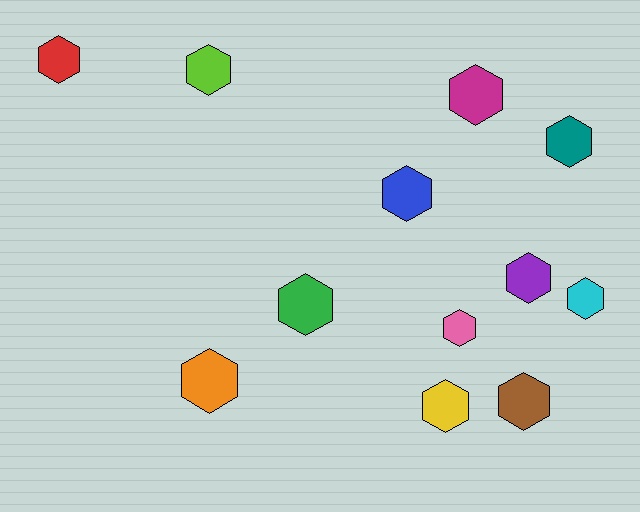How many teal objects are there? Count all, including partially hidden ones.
There is 1 teal object.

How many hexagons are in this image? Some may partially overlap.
There are 12 hexagons.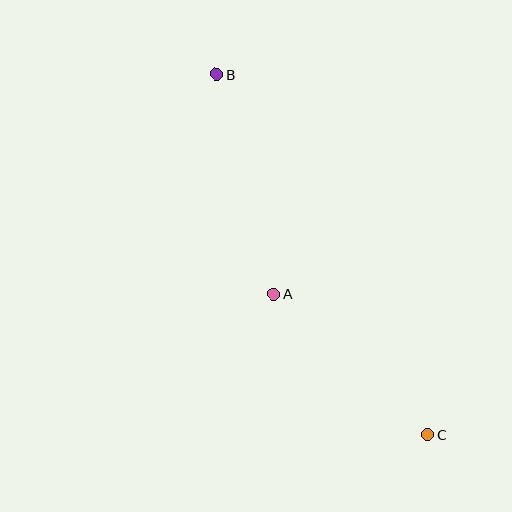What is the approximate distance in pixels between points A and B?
The distance between A and B is approximately 227 pixels.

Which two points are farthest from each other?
Points B and C are farthest from each other.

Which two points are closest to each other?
Points A and C are closest to each other.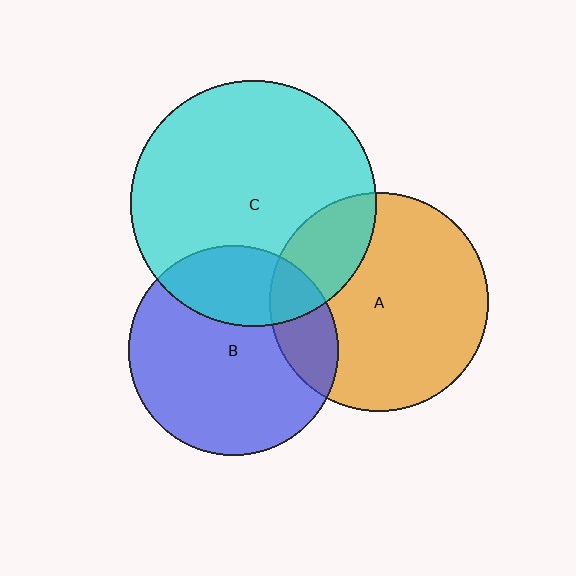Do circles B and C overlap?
Yes.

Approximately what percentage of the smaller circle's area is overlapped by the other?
Approximately 30%.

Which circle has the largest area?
Circle C (cyan).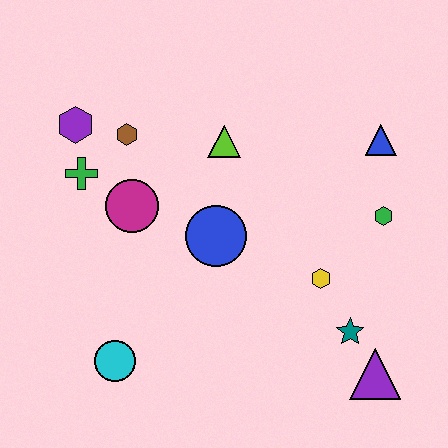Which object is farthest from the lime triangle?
The purple triangle is farthest from the lime triangle.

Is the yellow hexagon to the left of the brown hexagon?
No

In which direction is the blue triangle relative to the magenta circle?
The blue triangle is to the right of the magenta circle.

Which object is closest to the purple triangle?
The teal star is closest to the purple triangle.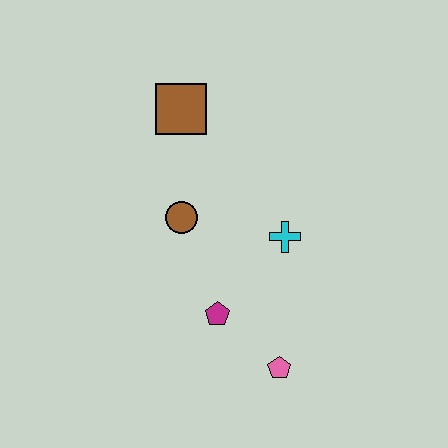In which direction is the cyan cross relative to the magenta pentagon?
The cyan cross is above the magenta pentagon.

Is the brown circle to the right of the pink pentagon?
No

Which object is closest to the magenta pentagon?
The pink pentagon is closest to the magenta pentagon.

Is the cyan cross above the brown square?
No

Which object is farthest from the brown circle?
The pink pentagon is farthest from the brown circle.